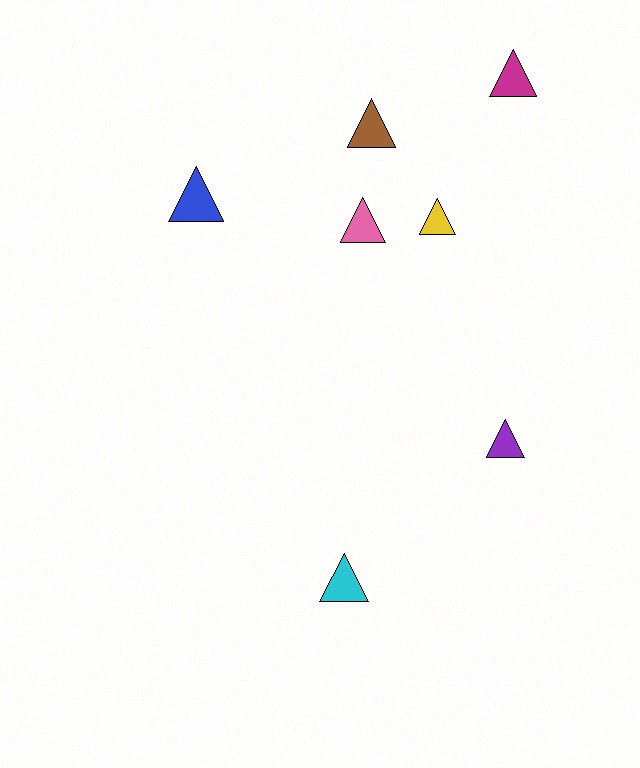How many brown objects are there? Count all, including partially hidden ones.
There is 1 brown object.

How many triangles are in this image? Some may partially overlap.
There are 7 triangles.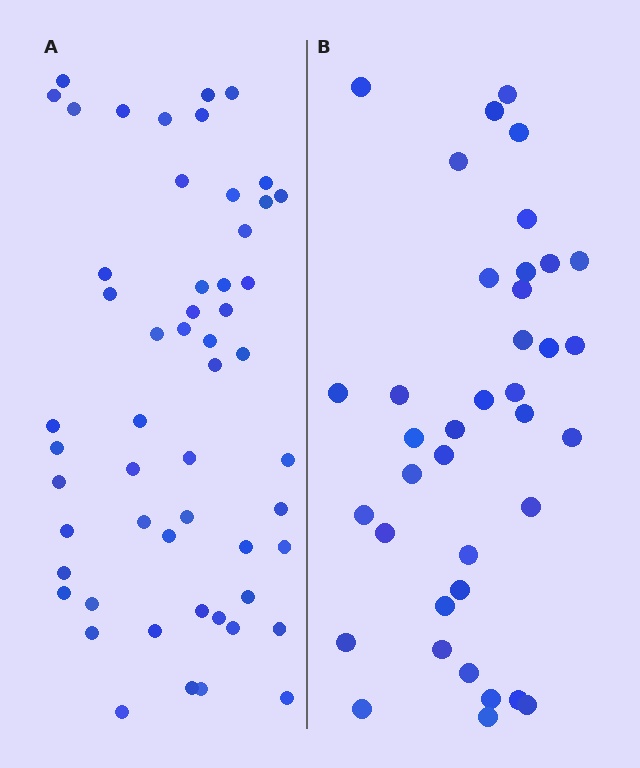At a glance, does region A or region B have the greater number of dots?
Region A (the left region) has more dots.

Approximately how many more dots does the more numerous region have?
Region A has approximately 15 more dots than region B.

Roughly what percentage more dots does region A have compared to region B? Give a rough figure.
About 40% more.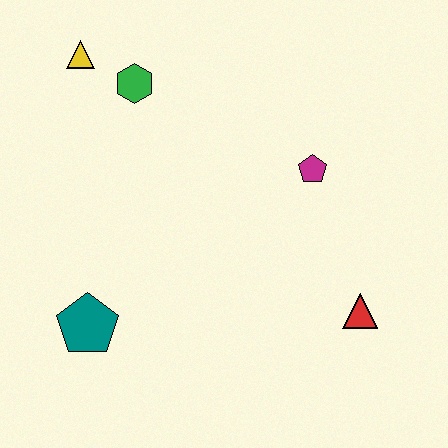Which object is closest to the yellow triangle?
The green hexagon is closest to the yellow triangle.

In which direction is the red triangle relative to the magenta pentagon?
The red triangle is below the magenta pentagon.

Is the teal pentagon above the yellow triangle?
No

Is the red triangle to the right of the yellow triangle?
Yes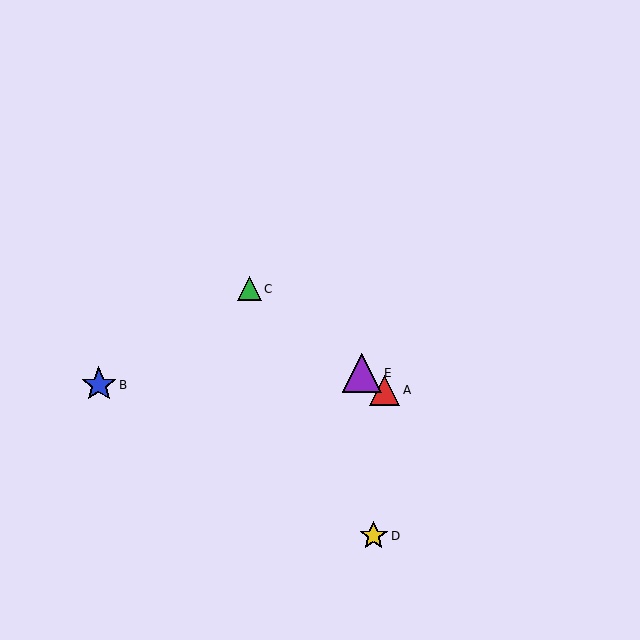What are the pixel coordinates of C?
Object C is at (249, 289).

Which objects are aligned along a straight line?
Objects A, C, E are aligned along a straight line.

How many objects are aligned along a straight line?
3 objects (A, C, E) are aligned along a straight line.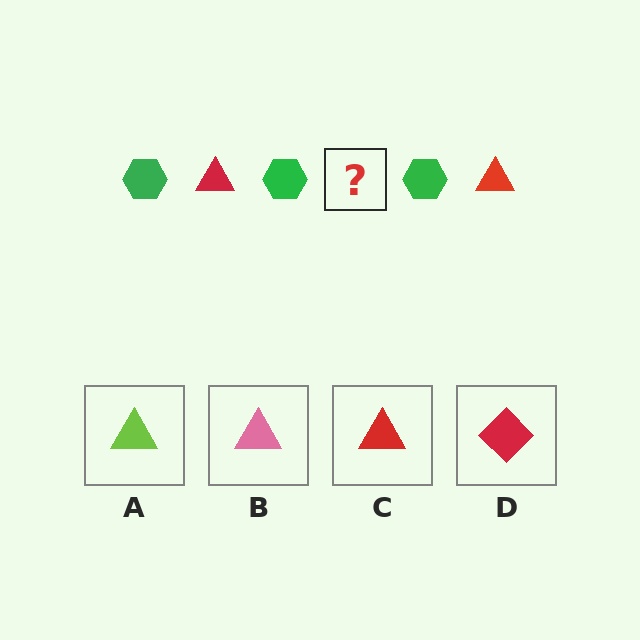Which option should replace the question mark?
Option C.